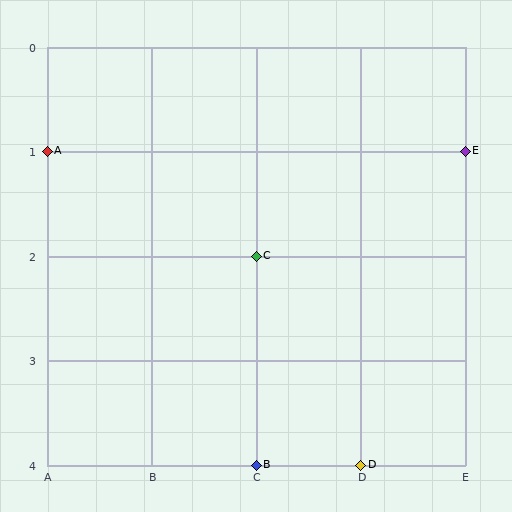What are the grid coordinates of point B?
Point B is at grid coordinates (C, 4).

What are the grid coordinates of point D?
Point D is at grid coordinates (D, 4).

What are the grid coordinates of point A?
Point A is at grid coordinates (A, 1).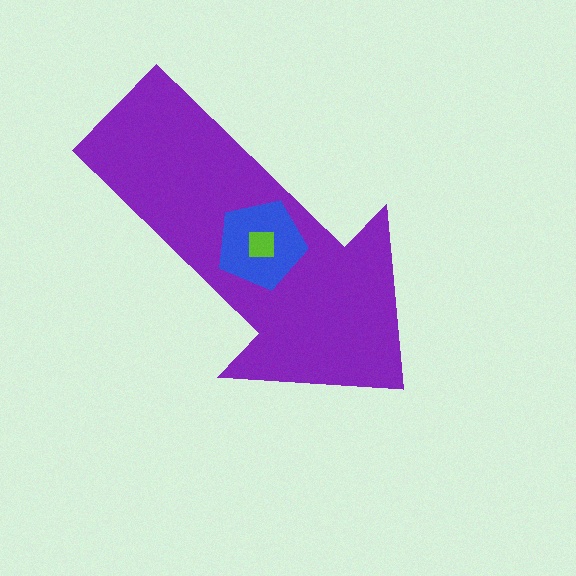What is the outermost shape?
The purple arrow.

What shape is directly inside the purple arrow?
The blue pentagon.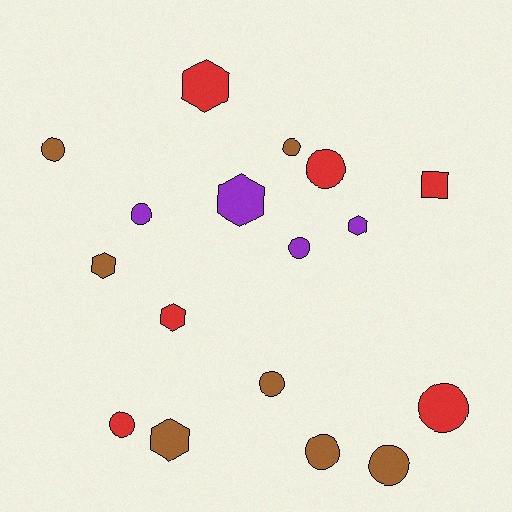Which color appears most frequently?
Brown, with 7 objects.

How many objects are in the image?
There are 17 objects.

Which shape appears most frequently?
Circle, with 10 objects.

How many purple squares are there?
There are no purple squares.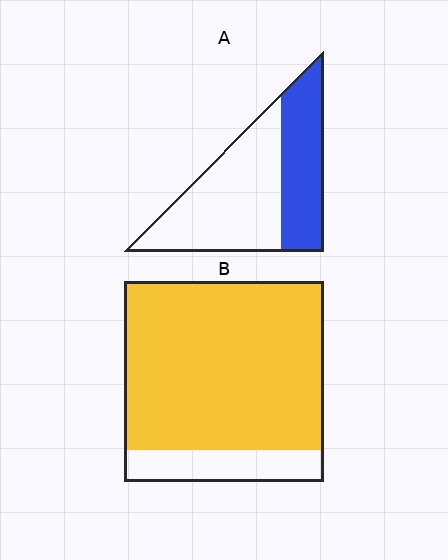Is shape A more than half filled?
No.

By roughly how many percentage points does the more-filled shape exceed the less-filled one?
By roughly 45 percentage points (B over A).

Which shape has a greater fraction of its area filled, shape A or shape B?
Shape B.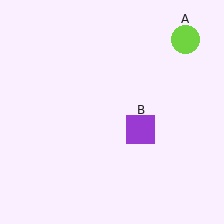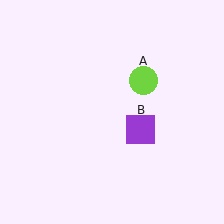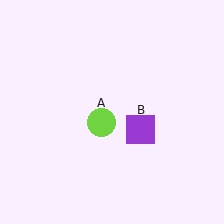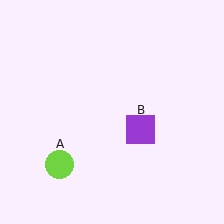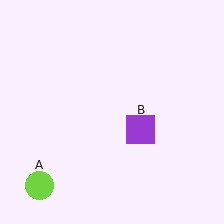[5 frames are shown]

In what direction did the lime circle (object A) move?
The lime circle (object A) moved down and to the left.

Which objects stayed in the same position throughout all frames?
Purple square (object B) remained stationary.